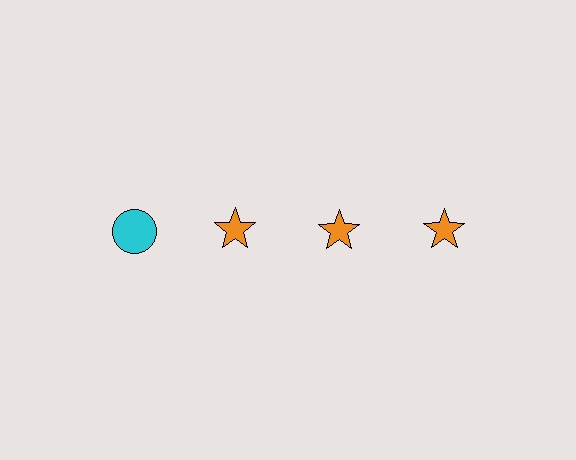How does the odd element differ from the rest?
It differs in both color (cyan instead of orange) and shape (circle instead of star).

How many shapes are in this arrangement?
There are 4 shapes arranged in a grid pattern.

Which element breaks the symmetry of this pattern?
The cyan circle in the top row, leftmost column breaks the symmetry. All other shapes are orange stars.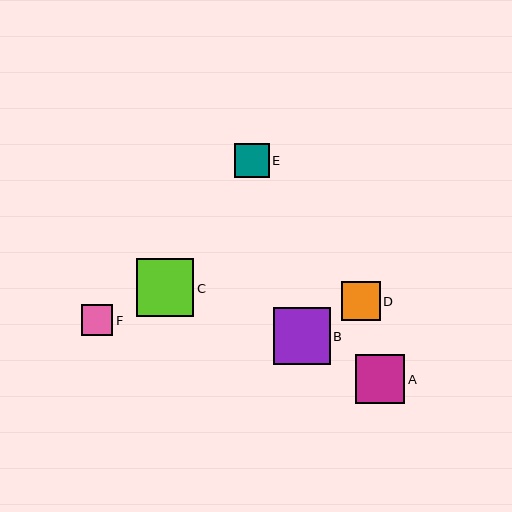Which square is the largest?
Square C is the largest with a size of approximately 58 pixels.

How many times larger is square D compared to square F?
Square D is approximately 1.2 times the size of square F.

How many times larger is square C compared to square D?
Square C is approximately 1.5 times the size of square D.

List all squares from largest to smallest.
From largest to smallest: C, B, A, D, E, F.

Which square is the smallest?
Square F is the smallest with a size of approximately 31 pixels.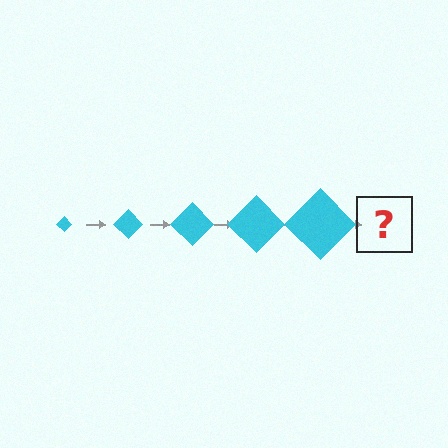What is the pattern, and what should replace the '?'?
The pattern is that the diamond gets progressively larger each step. The '?' should be a cyan diamond, larger than the previous one.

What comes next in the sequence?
The next element should be a cyan diamond, larger than the previous one.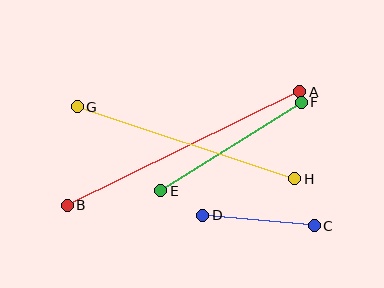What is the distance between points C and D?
The distance is approximately 112 pixels.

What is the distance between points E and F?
The distance is approximately 166 pixels.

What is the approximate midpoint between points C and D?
The midpoint is at approximately (259, 220) pixels.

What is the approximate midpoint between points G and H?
The midpoint is at approximately (186, 143) pixels.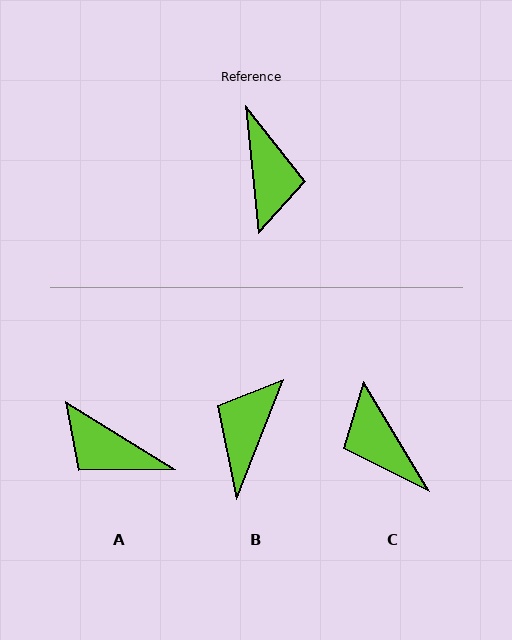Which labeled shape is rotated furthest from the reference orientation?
C, about 155 degrees away.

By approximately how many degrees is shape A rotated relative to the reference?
Approximately 128 degrees clockwise.